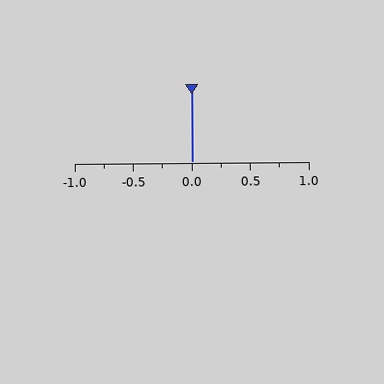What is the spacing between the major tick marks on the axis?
The major ticks are spaced 0.5 apart.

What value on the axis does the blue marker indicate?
The marker indicates approximately 0.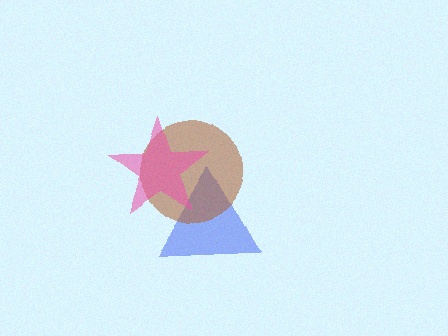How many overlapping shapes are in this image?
There are 3 overlapping shapes in the image.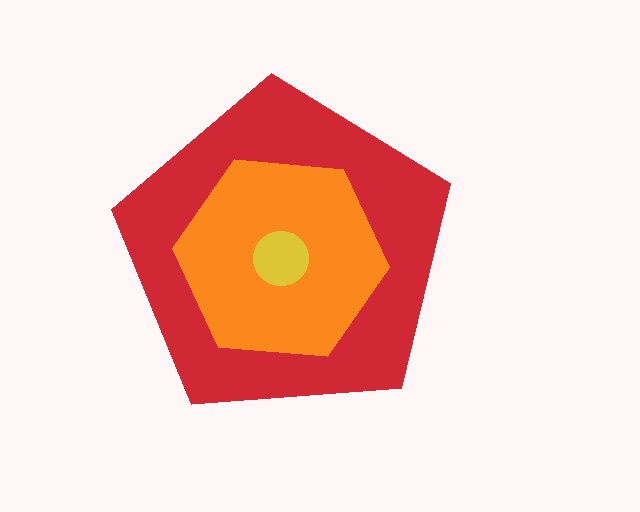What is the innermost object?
The yellow circle.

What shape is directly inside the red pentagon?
The orange hexagon.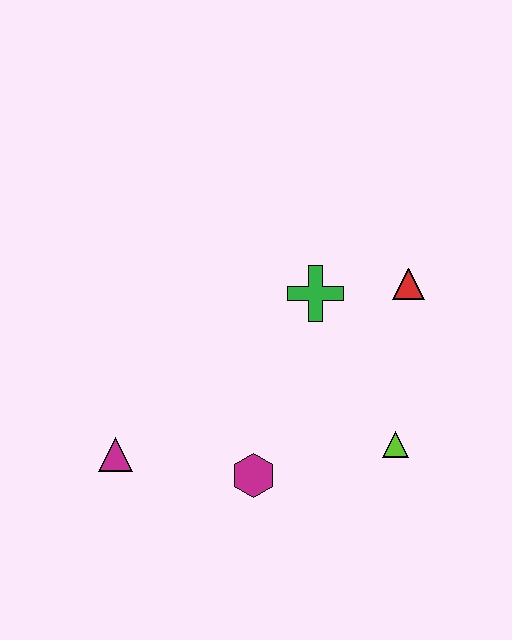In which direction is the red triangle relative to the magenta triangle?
The red triangle is to the right of the magenta triangle.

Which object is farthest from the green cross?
The magenta triangle is farthest from the green cross.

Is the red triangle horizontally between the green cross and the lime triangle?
No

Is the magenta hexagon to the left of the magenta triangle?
No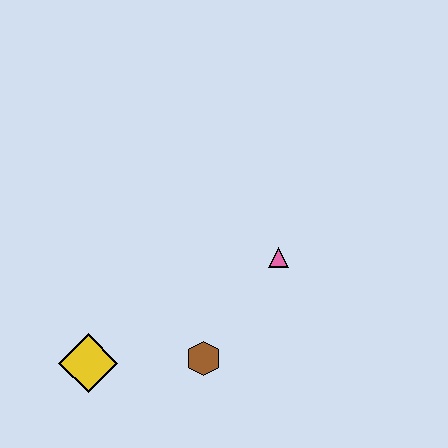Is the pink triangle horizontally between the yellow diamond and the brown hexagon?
No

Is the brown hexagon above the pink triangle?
No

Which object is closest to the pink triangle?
The brown hexagon is closest to the pink triangle.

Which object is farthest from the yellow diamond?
The pink triangle is farthest from the yellow diamond.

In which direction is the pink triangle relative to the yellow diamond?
The pink triangle is to the right of the yellow diamond.